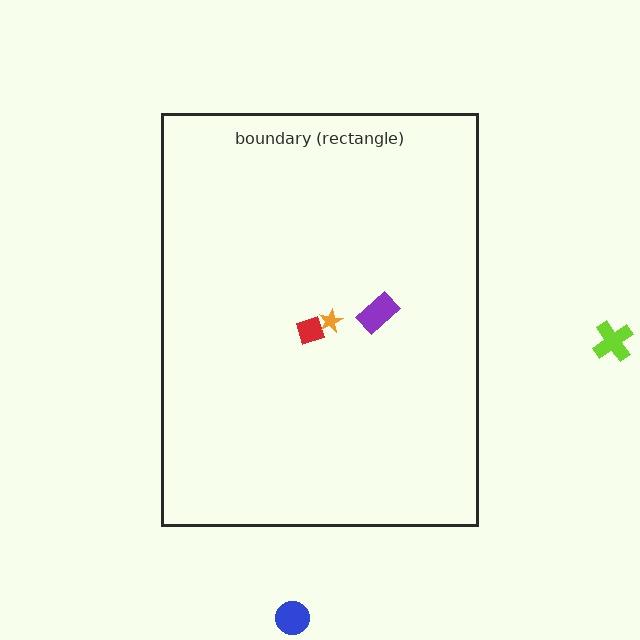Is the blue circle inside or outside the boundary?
Outside.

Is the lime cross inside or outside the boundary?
Outside.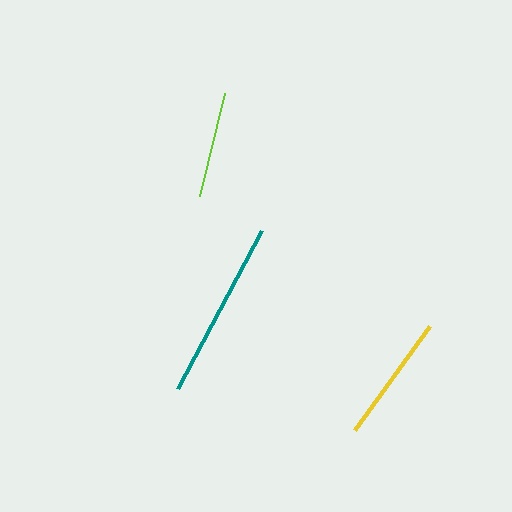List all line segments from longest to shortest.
From longest to shortest: teal, yellow, lime.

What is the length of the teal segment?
The teal segment is approximately 180 pixels long.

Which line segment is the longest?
The teal line is the longest at approximately 180 pixels.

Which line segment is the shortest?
The lime line is the shortest at approximately 107 pixels.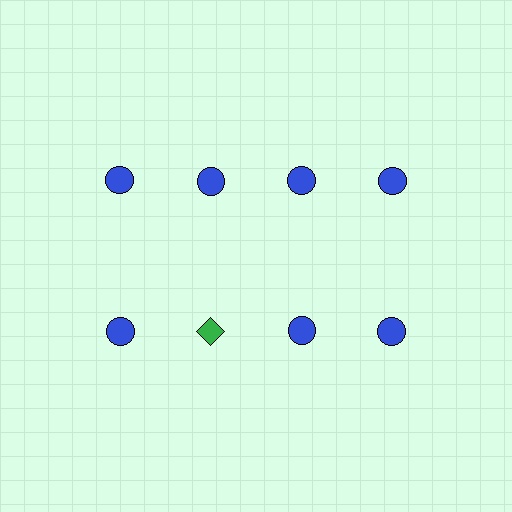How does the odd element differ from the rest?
It differs in both color (green instead of blue) and shape (diamond instead of circle).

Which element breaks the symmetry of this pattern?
The green diamond in the second row, second from left column breaks the symmetry. All other shapes are blue circles.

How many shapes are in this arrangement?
There are 8 shapes arranged in a grid pattern.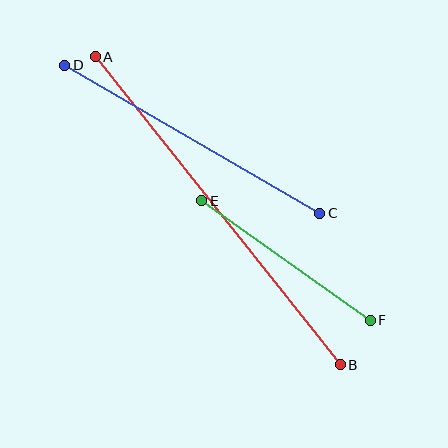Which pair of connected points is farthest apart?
Points A and B are farthest apart.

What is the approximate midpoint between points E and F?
The midpoint is at approximately (286, 261) pixels.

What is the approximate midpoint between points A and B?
The midpoint is at approximately (218, 211) pixels.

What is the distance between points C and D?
The distance is approximately 295 pixels.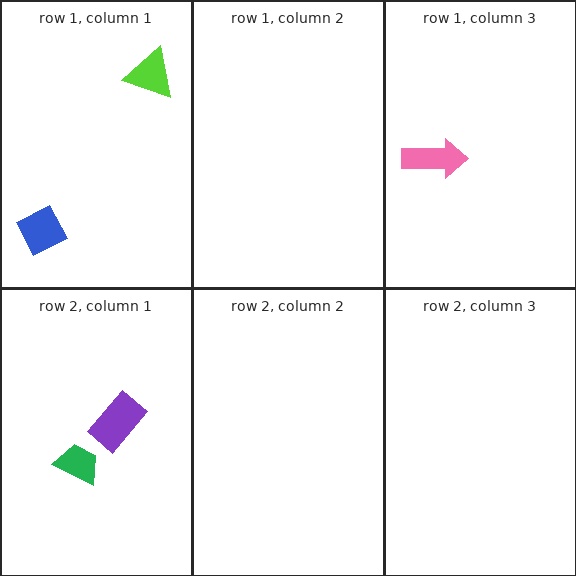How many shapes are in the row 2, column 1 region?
2.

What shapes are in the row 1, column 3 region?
The pink arrow.